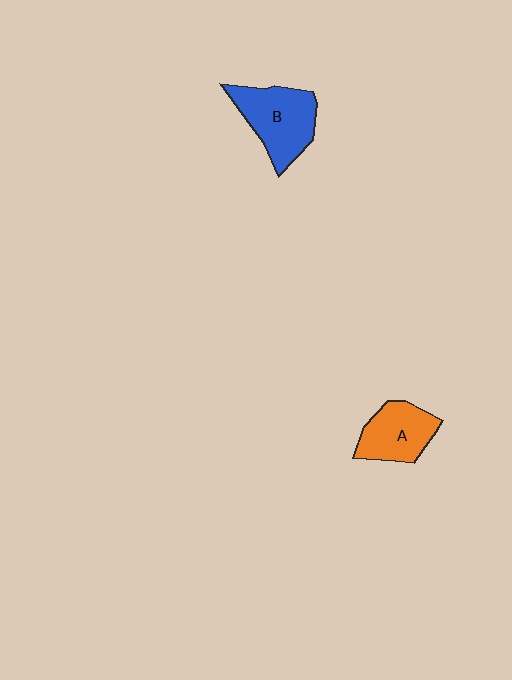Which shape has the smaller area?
Shape A (orange).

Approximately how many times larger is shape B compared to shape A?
Approximately 1.3 times.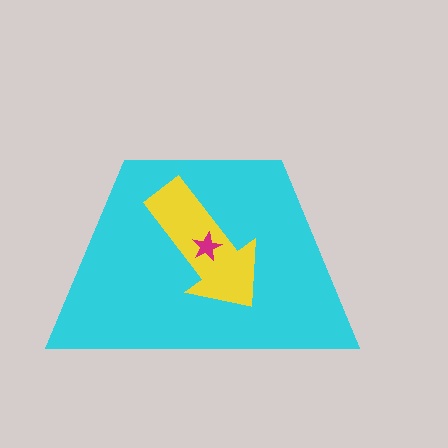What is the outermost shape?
The cyan trapezoid.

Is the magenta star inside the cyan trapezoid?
Yes.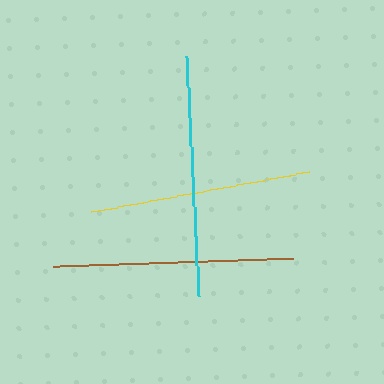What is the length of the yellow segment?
The yellow segment is approximately 222 pixels long.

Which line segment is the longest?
The cyan line is the longest at approximately 241 pixels.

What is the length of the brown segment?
The brown segment is approximately 240 pixels long.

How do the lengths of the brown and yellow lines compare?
The brown and yellow lines are approximately the same length.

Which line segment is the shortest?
The yellow line is the shortest at approximately 222 pixels.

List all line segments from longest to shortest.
From longest to shortest: cyan, brown, yellow.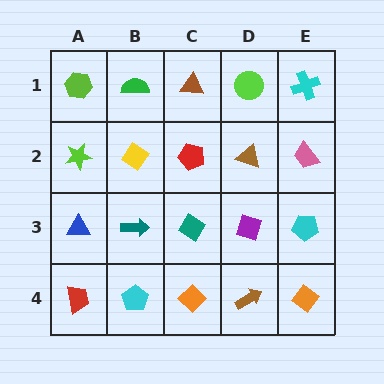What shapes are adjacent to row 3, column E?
A pink trapezoid (row 2, column E), an orange diamond (row 4, column E), a purple diamond (row 3, column D).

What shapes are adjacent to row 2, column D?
A lime circle (row 1, column D), a purple diamond (row 3, column D), a red pentagon (row 2, column C), a pink trapezoid (row 2, column E).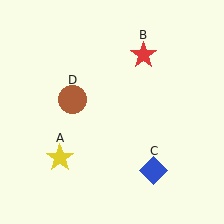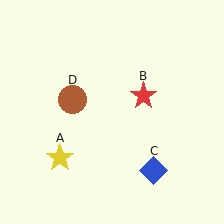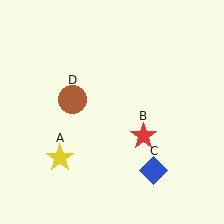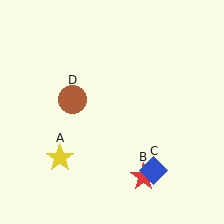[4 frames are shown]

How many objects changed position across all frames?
1 object changed position: red star (object B).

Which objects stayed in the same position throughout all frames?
Yellow star (object A) and blue diamond (object C) and brown circle (object D) remained stationary.